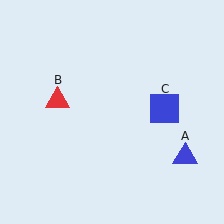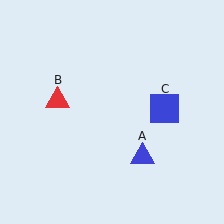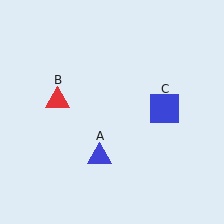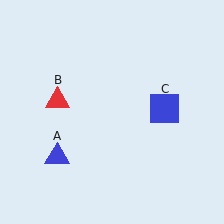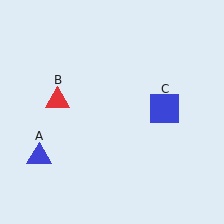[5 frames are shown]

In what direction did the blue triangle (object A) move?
The blue triangle (object A) moved left.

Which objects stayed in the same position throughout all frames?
Red triangle (object B) and blue square (object C) remained stationary.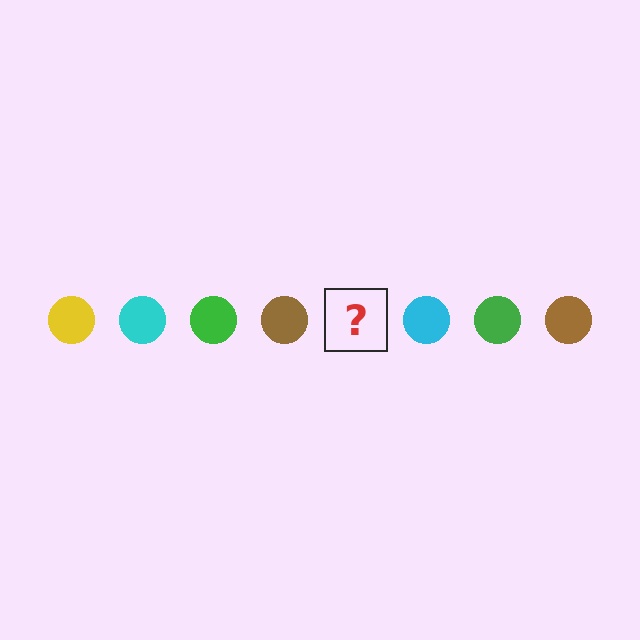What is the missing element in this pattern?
The missing element is a yellow circle.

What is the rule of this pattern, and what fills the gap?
The rule is that the pattern cycles through yellow, cyan, green, brown circles. The gap should be filled with a yellow circle.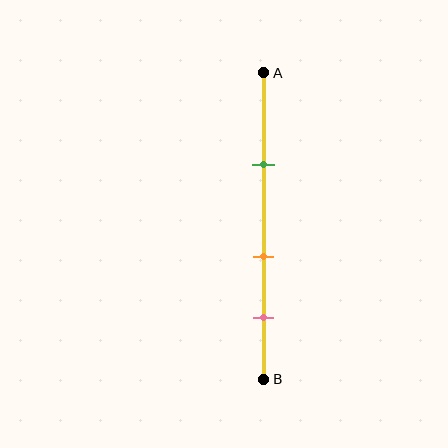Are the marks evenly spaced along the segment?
Yes, the marks are approximately evenly spaced.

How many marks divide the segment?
There are 3 marks dividing the segment.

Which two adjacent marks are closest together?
The orange and pink marks are the closest adjacent pair.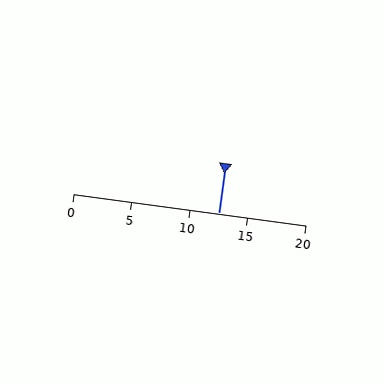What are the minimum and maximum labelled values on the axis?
The axis runs from 0 to 20.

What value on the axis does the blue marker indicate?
The marker indicates approximately 12.5.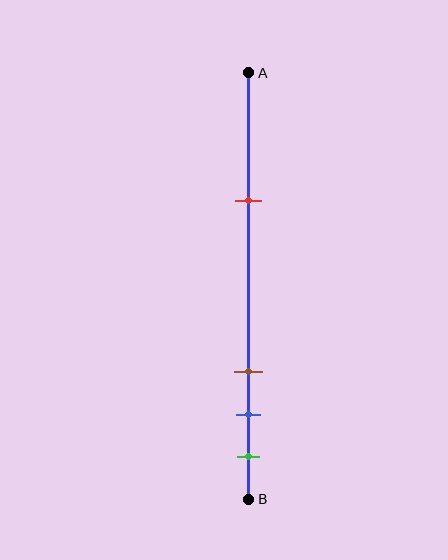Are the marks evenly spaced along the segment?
No, the marks are not evenly spaced.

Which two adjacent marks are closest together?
The blue and green marks are the closest adjacent pair.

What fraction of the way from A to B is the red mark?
The red mark is approximately 30% (0.3) of the way from A to B.